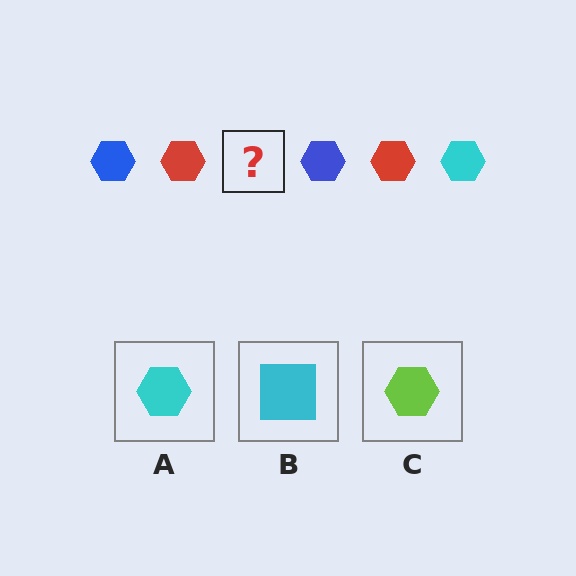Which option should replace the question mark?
Option A.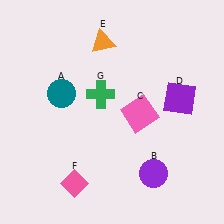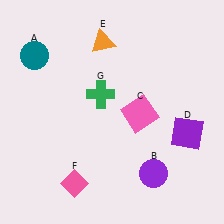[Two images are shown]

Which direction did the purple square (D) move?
The purple square (D) moved down.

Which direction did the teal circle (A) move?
The teal circle (A) moved up.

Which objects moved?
The objects that moved are: the teal circle (A), the purple square (D).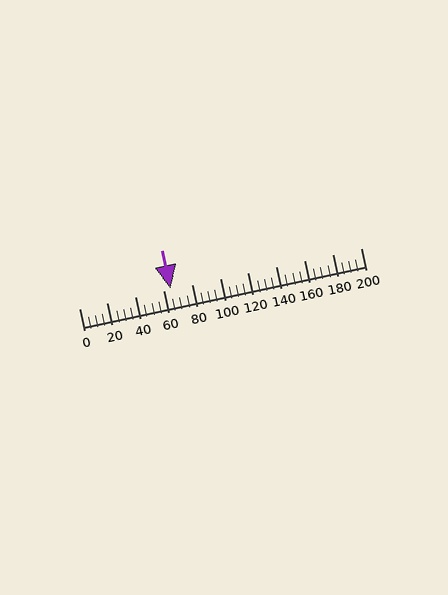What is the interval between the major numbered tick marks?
The major tick marks are spaced 20 units apart.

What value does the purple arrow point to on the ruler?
The purple arrow points to approximately 65.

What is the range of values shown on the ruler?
The ruler shows values from 0 to 200.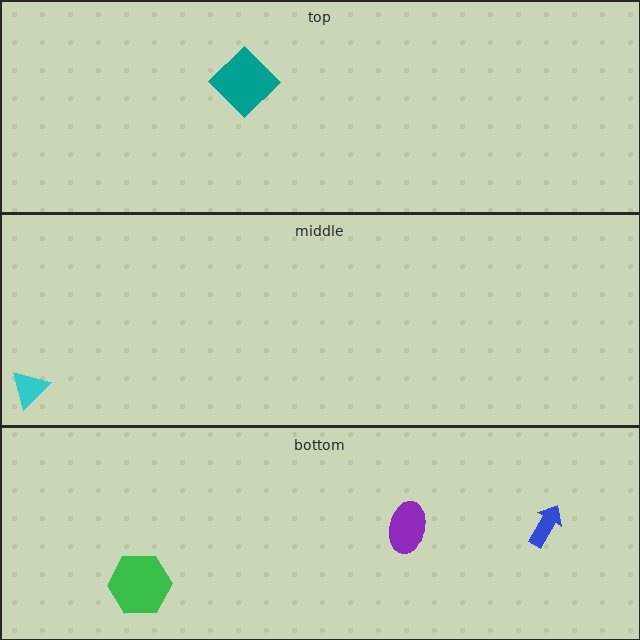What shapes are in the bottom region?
The blue arrow, the green hexagon, the purple ellipse.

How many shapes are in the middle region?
1.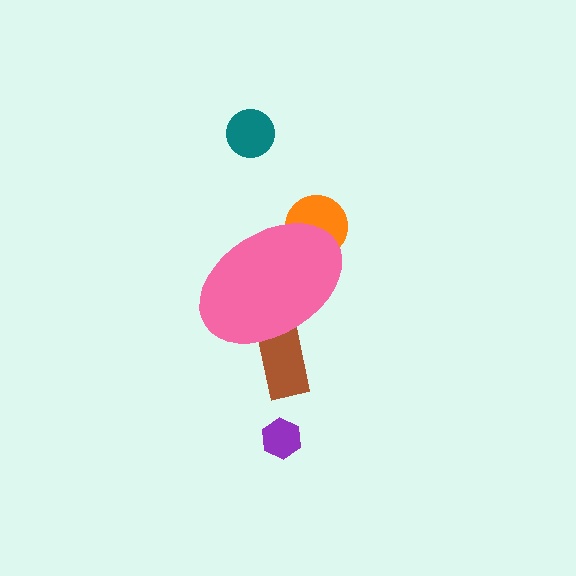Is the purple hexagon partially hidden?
No, the purple hexagon is fully visible.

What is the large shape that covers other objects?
A pink ellipse.